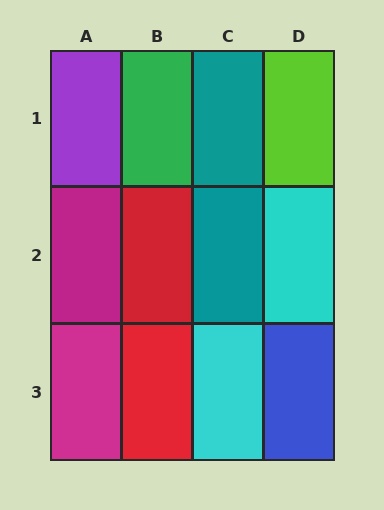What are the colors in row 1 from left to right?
Purple, green, teal, lime.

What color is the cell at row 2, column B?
Red.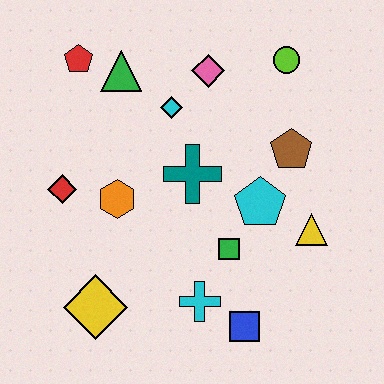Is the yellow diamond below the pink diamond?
Yes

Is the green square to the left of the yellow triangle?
Yes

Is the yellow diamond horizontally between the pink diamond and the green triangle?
No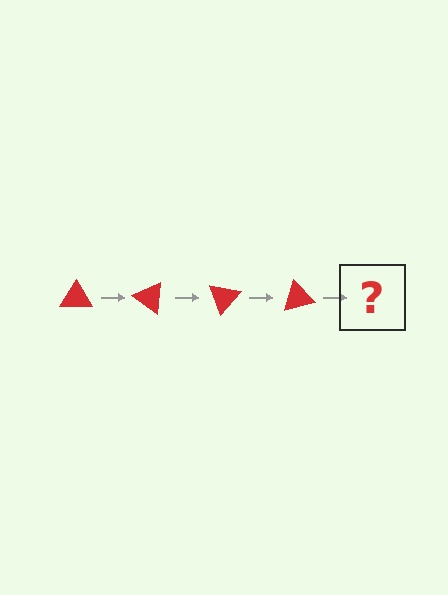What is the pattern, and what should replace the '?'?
The pattern is that the triangle rotates 35 degrees each step. The '?' should be a red triangle rotated 140 degrees.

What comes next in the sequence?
The next element should be a red triangle rotated 140 degrees.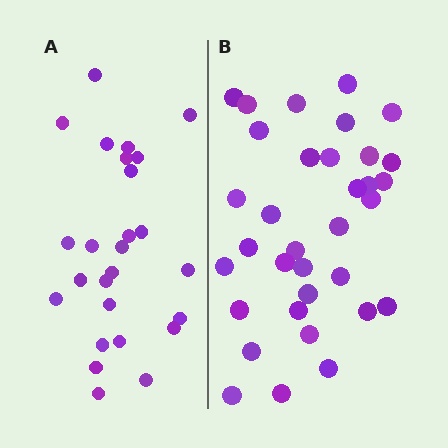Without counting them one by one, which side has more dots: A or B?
Region B (the right region) has more dots.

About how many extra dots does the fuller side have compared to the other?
Region B has roughly 8 or so more dots than region A.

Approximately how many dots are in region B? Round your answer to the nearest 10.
About 30 dots. (The exact count is 34, which rounds to 30.)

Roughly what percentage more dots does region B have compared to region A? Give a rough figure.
About 30% more.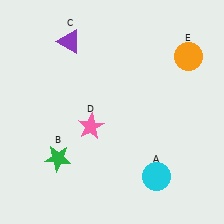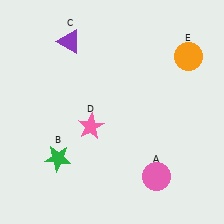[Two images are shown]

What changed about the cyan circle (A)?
In Image 1, A is cyan. In Image 2, it changed to pink.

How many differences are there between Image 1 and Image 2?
There is 1 difference between the two images.